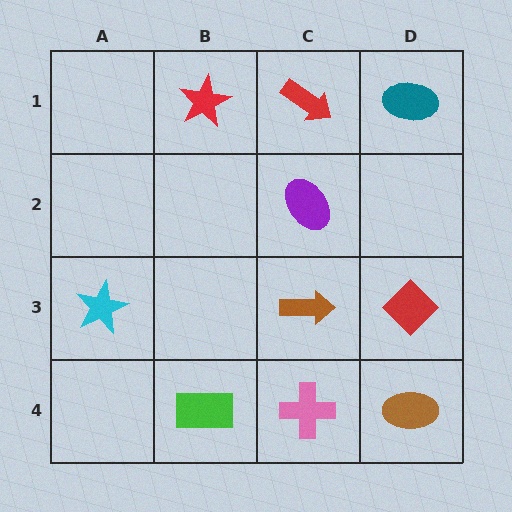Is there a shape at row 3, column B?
No, that cell is empty.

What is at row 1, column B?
A red star.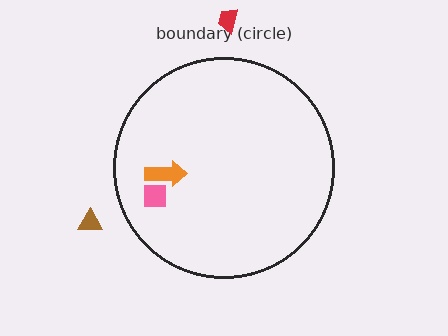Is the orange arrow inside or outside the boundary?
Inside.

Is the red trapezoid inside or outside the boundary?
Outside.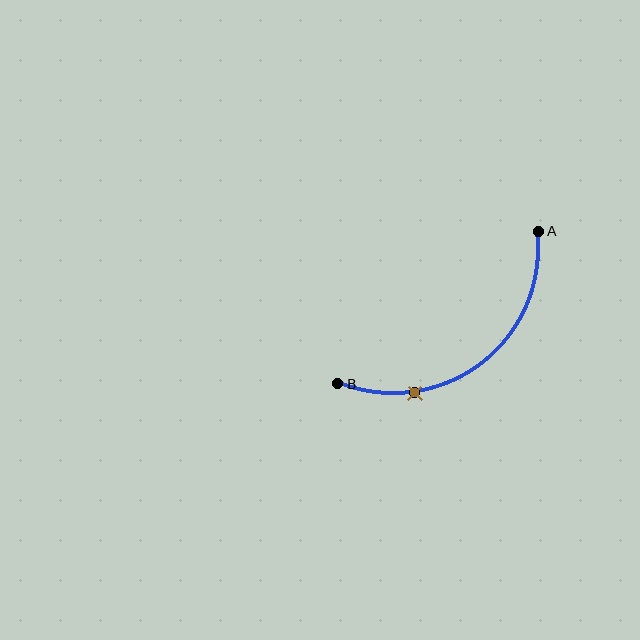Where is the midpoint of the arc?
The arc midpoint is the point on the curve farthest from the straight line joining A and B. It sits below and to the right of that line.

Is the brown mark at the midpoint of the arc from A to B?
No. The brown mark lies on the arc but is closer to endpoint B. The arc midpoint would be at the point on the curve equidistant along the arc from both A and B.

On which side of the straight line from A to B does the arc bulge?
The arc bulges below and to the right of the straight line connecting A and B.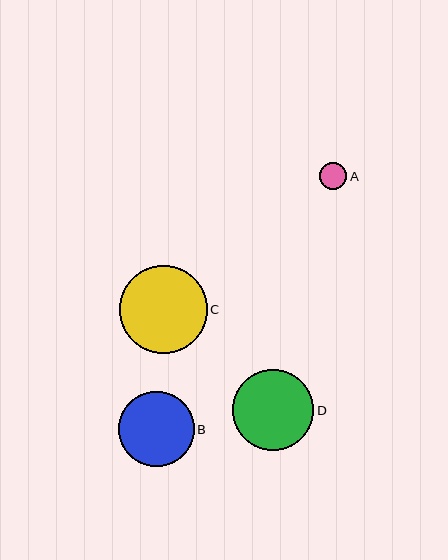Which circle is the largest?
Circle C is the largest with a size of approximately 88 pixels.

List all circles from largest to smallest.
From largest to smallest: C, D, B, A.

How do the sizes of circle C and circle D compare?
Circle C and circle D are approximately the same size.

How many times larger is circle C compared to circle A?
Circle C is approximately 3.2 times the size of circle A.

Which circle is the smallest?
Circle A is the smallest with a size of approximately 28 pixels.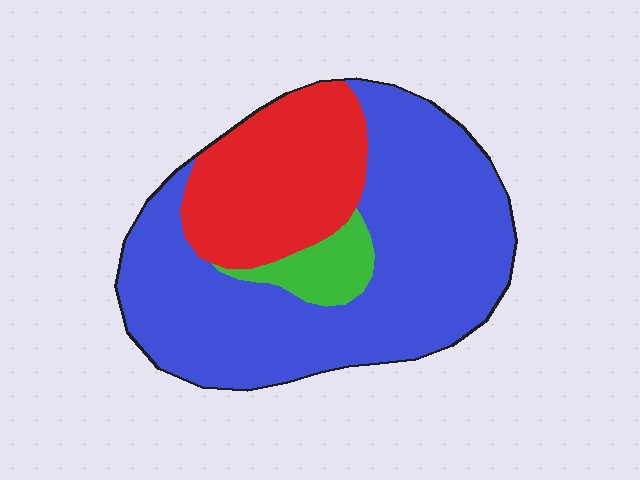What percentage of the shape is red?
Red takes up between a quarter and a half of the shape.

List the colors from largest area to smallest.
From largest to smallest: blue, red, green.